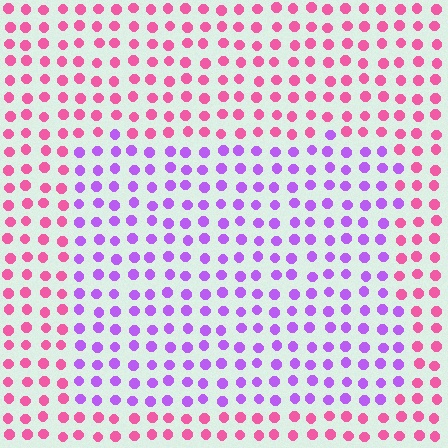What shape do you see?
I see a rectangle.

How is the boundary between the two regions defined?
The boundary is defined purely by a slight shift in hue (about 52 degrees). Spacing, size, and orientation are identical on both sides.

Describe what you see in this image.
The image is filled with small pink elements in a uniform arrangement. A rectangle-shaped region is visible where the elements are tinted to a slightly different hue, forming a subtle color boundary.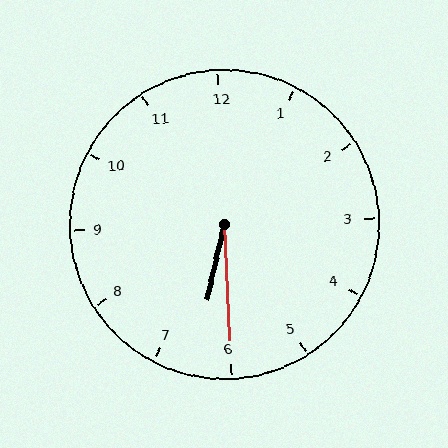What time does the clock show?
6:30.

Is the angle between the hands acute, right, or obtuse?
It is acute.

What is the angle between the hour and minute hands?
Approximately 15 degrees.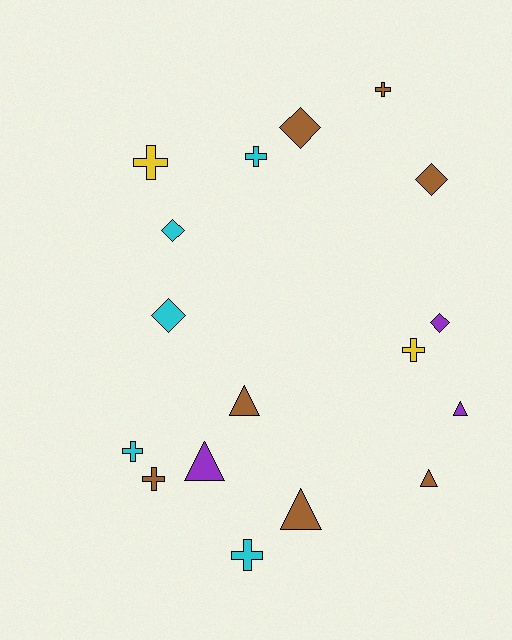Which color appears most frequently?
Brown, with 7 objects.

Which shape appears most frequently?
Cross, with 7 objects.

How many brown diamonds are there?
There are 2 brown diamonds.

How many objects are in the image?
There are 17 objects.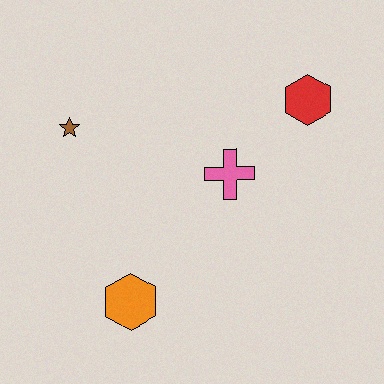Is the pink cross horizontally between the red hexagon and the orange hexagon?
Yes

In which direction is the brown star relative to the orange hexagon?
The brown star is above the orange hexagon.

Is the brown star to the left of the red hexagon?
Yes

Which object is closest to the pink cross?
The red hexagon is closest to the pink cross.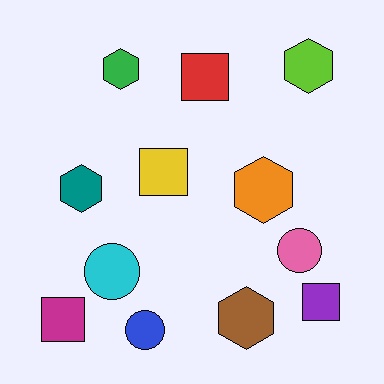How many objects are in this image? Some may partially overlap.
There are 12 objects.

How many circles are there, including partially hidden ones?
There are 3 circles.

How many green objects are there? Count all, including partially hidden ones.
There is 1 green object.